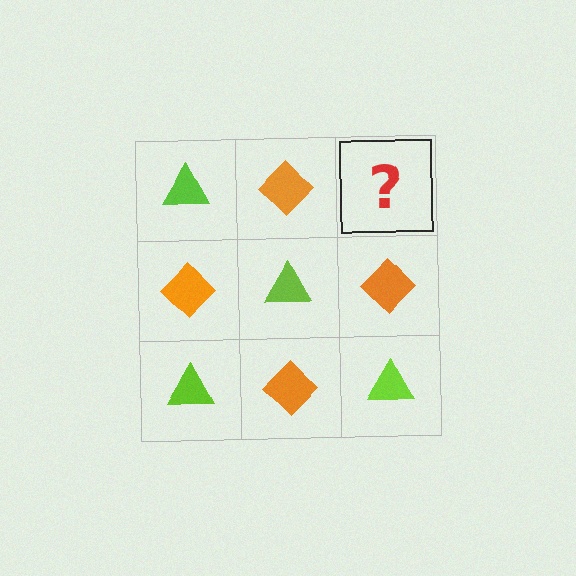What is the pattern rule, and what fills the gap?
The rule is that it alternates lime triangle and orange diamond in a checkerboard pattern. The gap should be filled with a lime triangle.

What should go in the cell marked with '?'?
The missing cell should contain a lime triangle.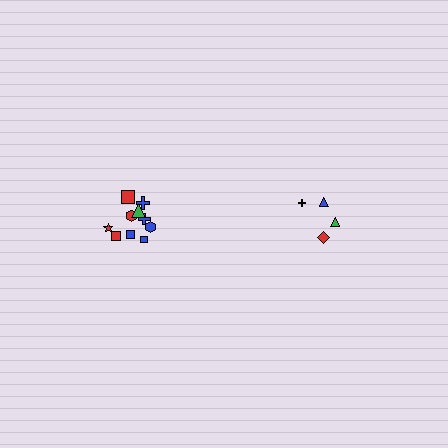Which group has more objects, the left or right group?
The left group.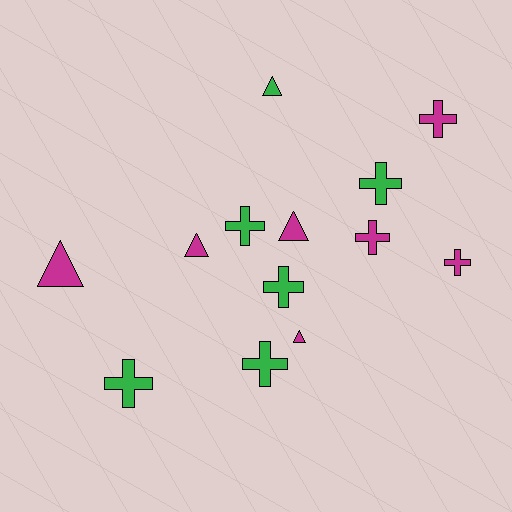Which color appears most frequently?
Magenta, with 7 objects.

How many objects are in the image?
There are 13 objects.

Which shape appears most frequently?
Cross, with 8 objects.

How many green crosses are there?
There are 5 green crosses.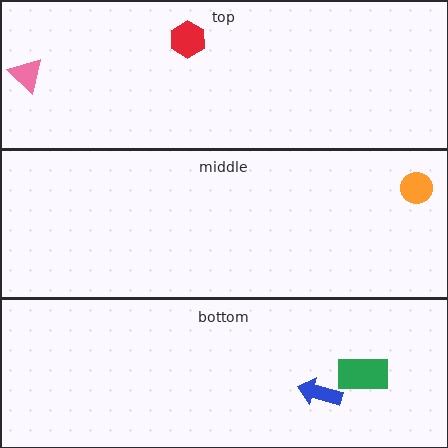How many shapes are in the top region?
2.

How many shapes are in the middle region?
1.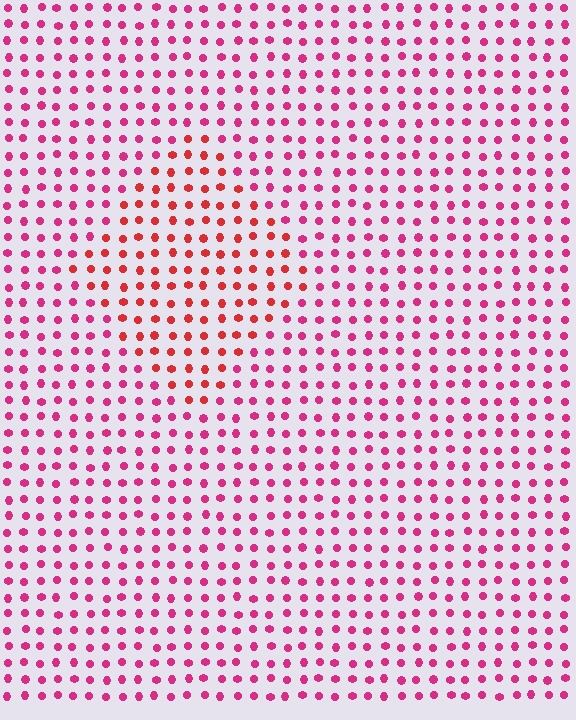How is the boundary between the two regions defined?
The boundary is defined purely by a slight shift in hue (about 30 degrees). Spacing, size, and orientation are identical on both sides.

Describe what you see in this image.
The image is filled with small magenta elements in a uniform arrangement. A diamond-shaped region is visible where the elements are tinted to a slightly different hue, forming a subtle color boundary.